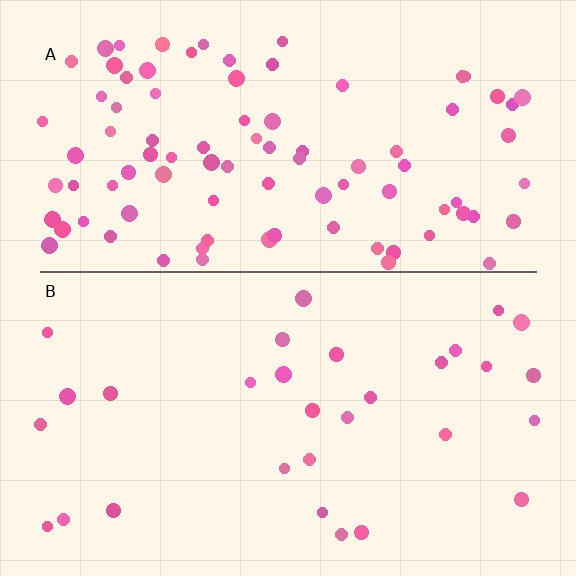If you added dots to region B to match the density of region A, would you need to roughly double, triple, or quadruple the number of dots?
Approximately triple.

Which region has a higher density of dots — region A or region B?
A (the top).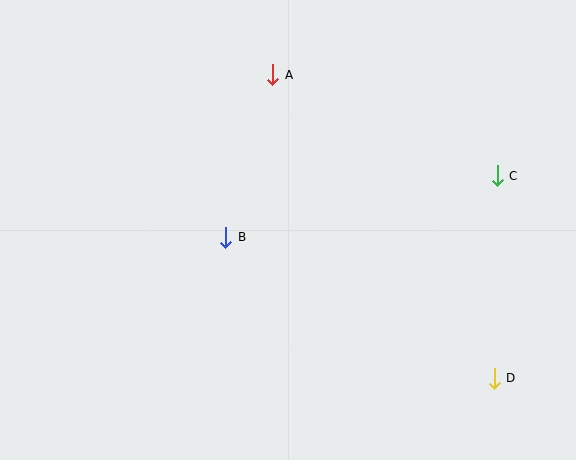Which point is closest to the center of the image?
Point B at (226, 237) is closest to the center.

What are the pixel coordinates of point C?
Point C is at (497, 176).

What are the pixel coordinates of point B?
Point B is at (226, 237).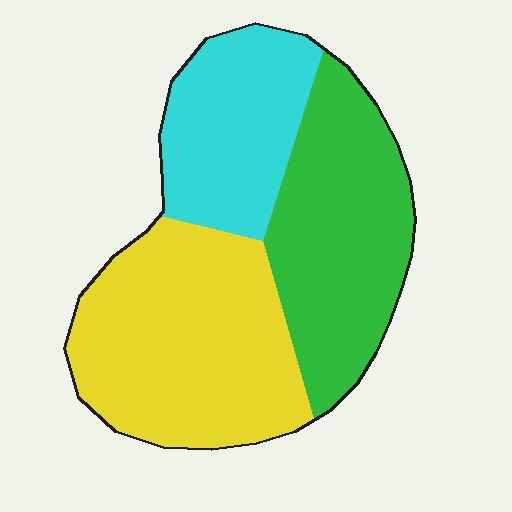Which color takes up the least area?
Cyan, at roughly 25%.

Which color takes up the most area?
Yellow, at roughly 40%.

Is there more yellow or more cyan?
Yellow.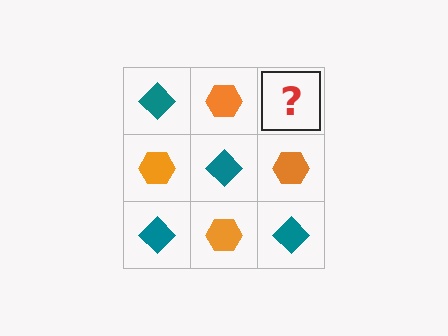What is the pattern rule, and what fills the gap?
The rule is that it alternates teal diamond and orange hexagon in a checkerboard pattern. The gap should be filled with a teal diamond.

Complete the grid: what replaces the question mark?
The question mark should be replaced with a teal diamond.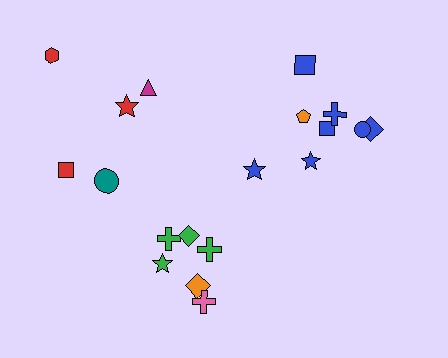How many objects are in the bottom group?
There are 6 objects.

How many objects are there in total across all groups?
There are 19 objects.